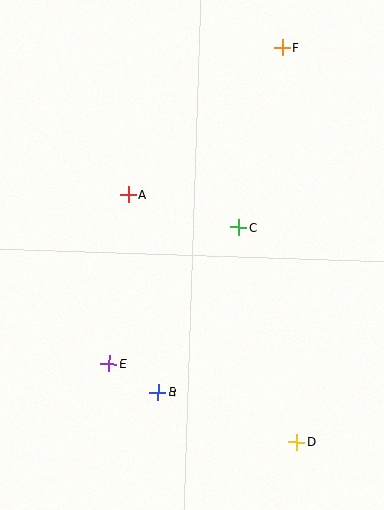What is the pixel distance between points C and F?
The distance between C and F is 185 pixels.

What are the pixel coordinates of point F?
Point F is at (282, 47).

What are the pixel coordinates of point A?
Point A is at (128, 195).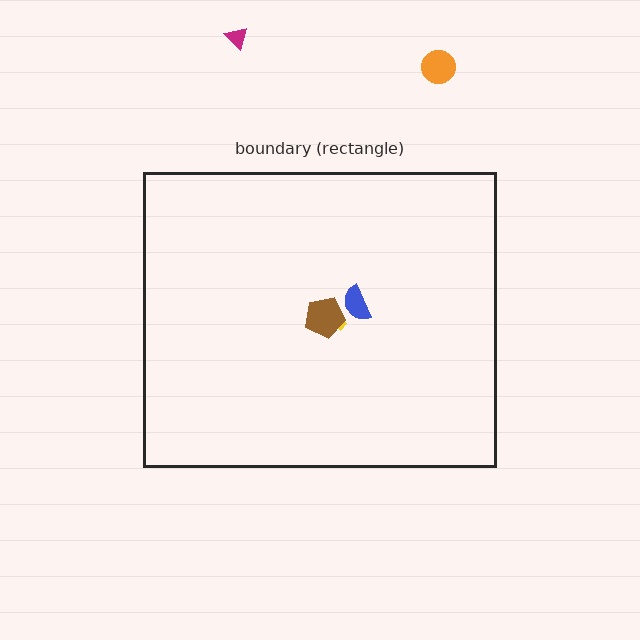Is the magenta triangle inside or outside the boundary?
Outside.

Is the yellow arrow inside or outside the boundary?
Inside.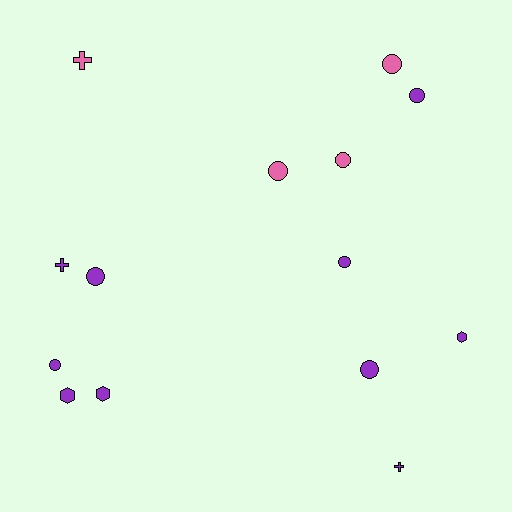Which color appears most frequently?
Purple, with 10 objects.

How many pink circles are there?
There are 3 pink circles.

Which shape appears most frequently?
Circle, with 8 objects.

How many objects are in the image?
There are 14 objects.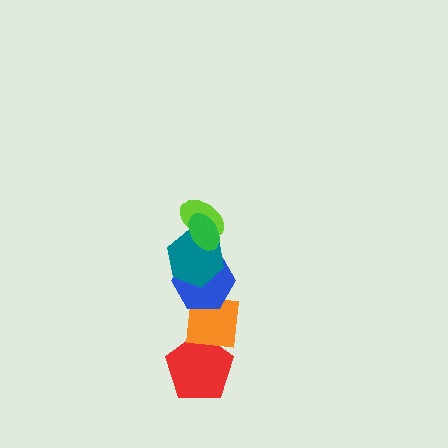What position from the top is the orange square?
The orange square is 5th from the top.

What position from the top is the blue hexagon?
The blue hexagon is 4th from the top.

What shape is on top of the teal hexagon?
The lime ellipse is on top of the teal hexagon.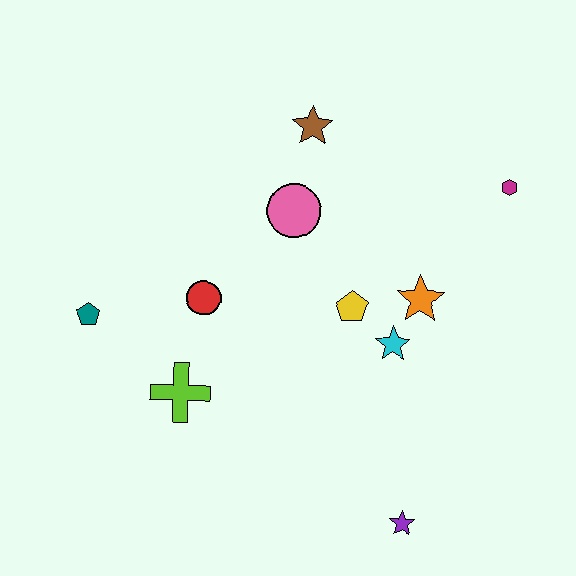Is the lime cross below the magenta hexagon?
Yes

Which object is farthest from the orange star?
The teal pentagon is farthest from the orange star.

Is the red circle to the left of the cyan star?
Yes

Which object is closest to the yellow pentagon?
The cyan star is closest to the yellow pentagon.